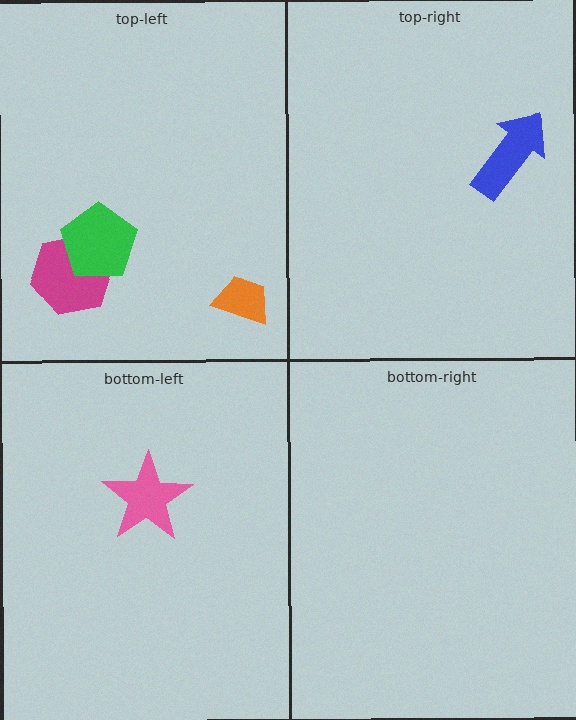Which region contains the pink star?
The bottom-left region.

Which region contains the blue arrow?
The top-right region.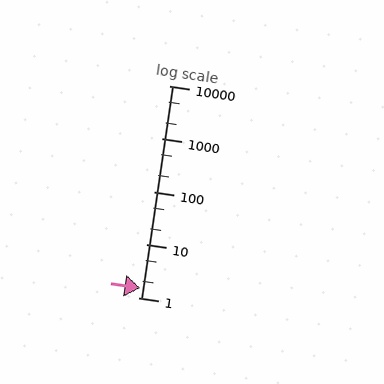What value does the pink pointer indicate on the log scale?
The pointer indicates approximately 1.5.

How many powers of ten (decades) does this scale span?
The scale spans 4 decades, from 1 to 10000.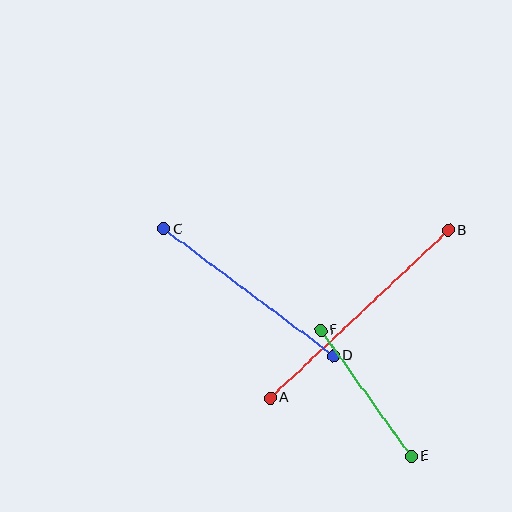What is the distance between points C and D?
The distance is approximately 212 pixels.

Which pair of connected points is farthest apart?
Points A and B are farthest apart.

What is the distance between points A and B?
The distance is approximately 245 pixels.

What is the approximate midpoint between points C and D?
The midpoint is at approximately (249, 292) pixels.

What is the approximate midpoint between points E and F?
The midpoint is at approximately (366, 393) pixels.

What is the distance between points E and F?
The distance is approximately 156 pixels.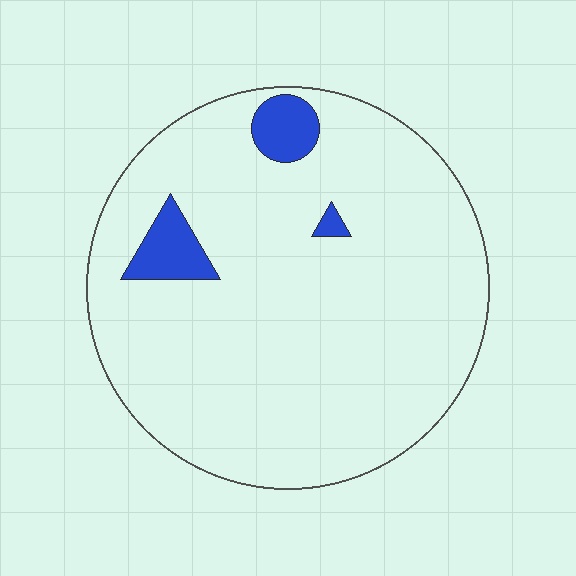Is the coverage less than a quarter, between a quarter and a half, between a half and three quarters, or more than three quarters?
Less than a quarter.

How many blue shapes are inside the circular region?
3.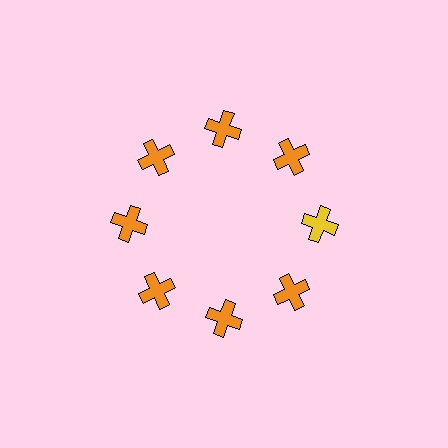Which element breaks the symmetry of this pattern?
The yellow cross at roughly the 3 o'clock position breaks the symmetry. All other shapes are orange crosses.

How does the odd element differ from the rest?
It has a different color: yellow instead of orange.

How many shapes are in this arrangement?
There are 8 shapes arranged in a ring pattern.